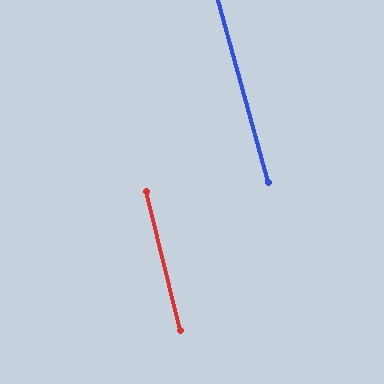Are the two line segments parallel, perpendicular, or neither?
Parallel — their directions differ by only 1.3°.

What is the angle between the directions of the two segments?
Approximately 1 degree.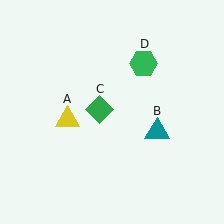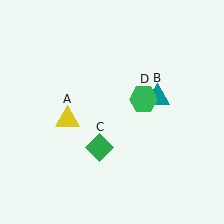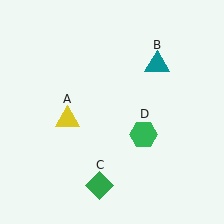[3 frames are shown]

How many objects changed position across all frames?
3 objects changed position: teal triangle (object B), green diamond (object C), green hexagon (object D).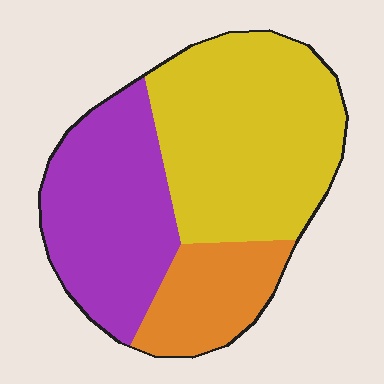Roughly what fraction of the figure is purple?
Purple covers roughly 35% of the figure.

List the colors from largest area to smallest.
From largest to smallest: yellow, purple, orange.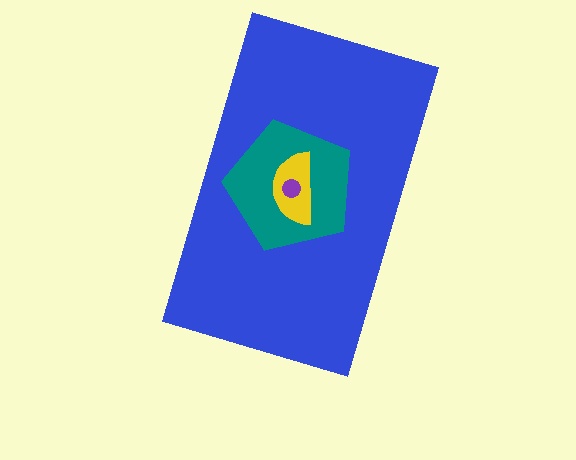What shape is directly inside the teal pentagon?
The yellow semicircle.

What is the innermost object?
The purple circle.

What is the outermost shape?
The blue rectangle.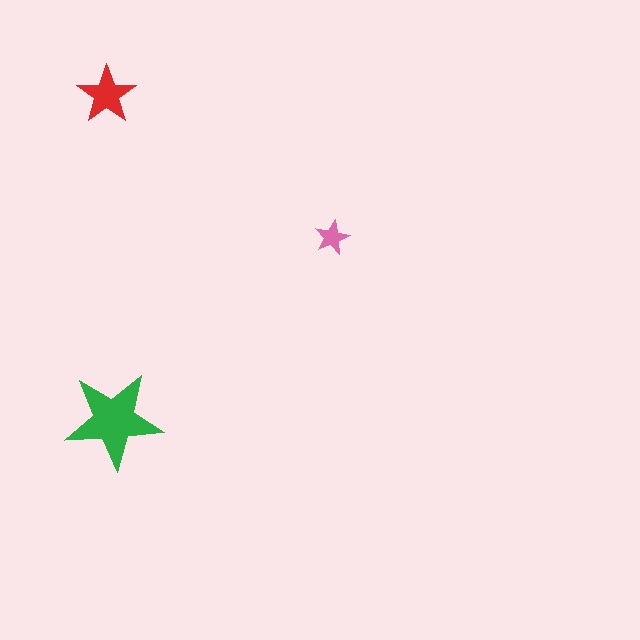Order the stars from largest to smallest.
the green one, the red one, the pink one.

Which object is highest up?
The red star is topmost.